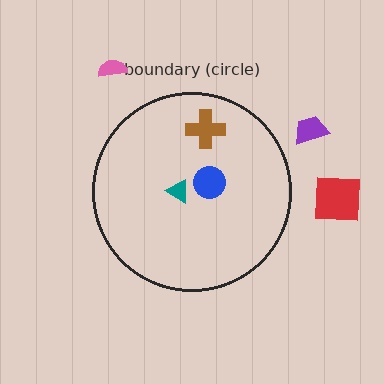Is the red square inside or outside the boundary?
Outside.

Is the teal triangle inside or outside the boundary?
Inside.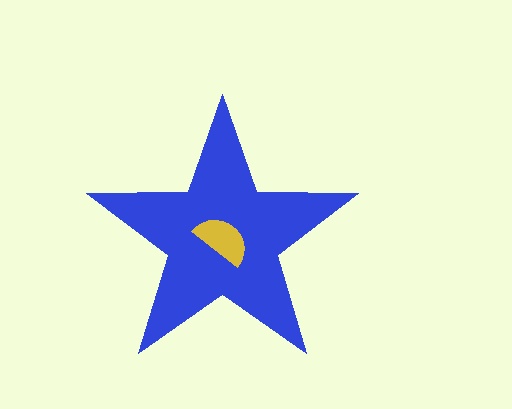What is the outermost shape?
The blue star.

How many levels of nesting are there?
2.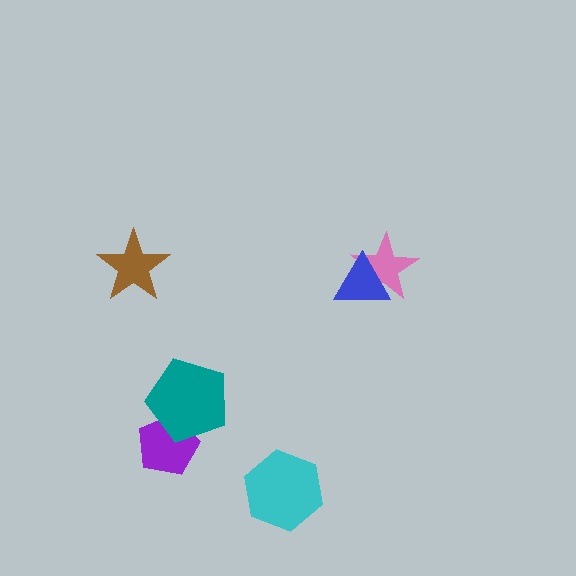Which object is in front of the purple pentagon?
The teal pentagon is in front of the purple pentagon.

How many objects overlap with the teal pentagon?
1 object overlaps with the teal pentagon.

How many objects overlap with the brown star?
0 objects overlap with the brown star.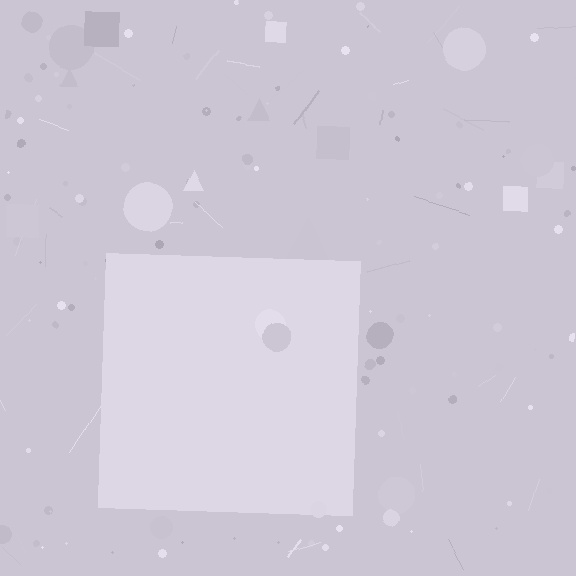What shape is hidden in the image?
A square is hidden in the image.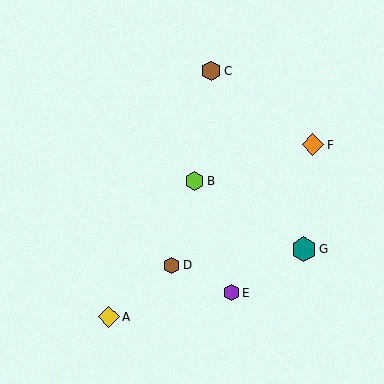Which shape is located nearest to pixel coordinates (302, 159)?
The orange diamond (labeled F) at (313, 145) is nearest to that location.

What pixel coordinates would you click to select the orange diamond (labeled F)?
Click at (313, 145) to select the orange diamond F.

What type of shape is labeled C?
Shape C is a brown hexagon.